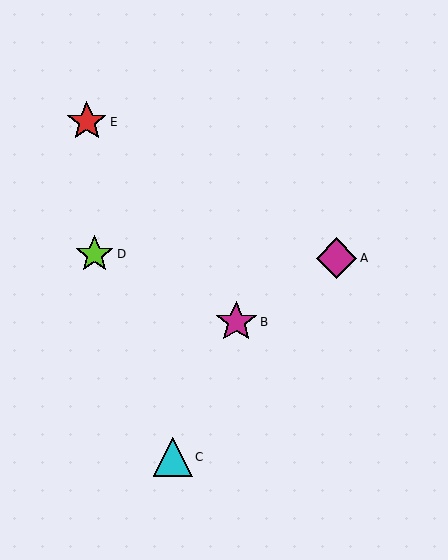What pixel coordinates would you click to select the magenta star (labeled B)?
Click at (236, 322) to select the magenta star B.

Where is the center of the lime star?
The center of the lime star is at (95, 254).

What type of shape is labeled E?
Shape E is a red star.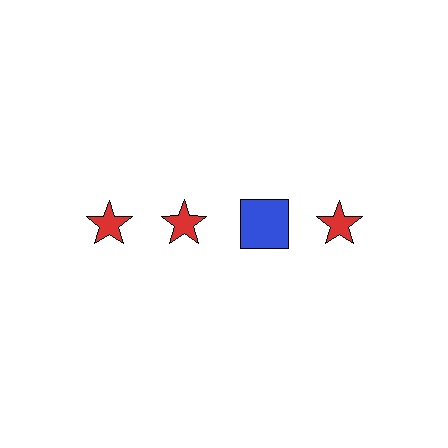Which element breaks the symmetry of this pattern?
The blue square in the top row, center column breaks the symmetry. All other shapes are red stars.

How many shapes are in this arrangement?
There are 4 shapes arranged in a grid pattern.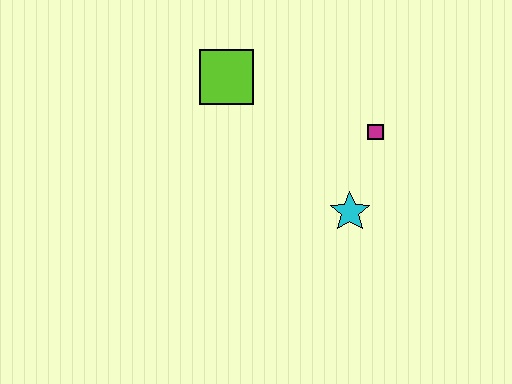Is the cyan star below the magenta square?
Yes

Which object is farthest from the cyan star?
The lime square is farthest from the cyan star.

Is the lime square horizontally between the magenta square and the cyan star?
No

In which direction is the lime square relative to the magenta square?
The lime square is to the left of the magenta square.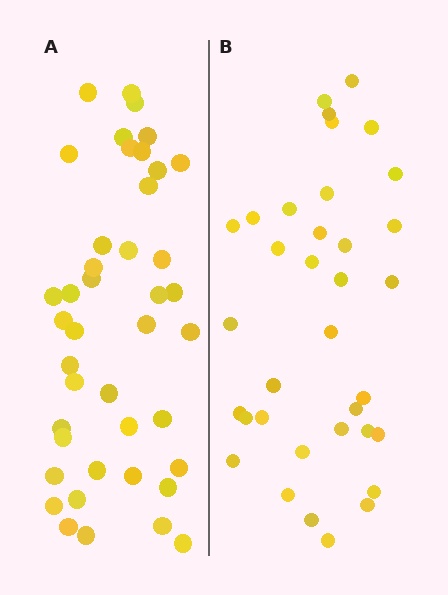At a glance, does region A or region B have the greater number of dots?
Region A (the left region) has more dots.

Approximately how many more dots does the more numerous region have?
Region A has roughly 8 or so more dots than region B.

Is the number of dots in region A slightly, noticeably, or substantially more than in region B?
Region A has only slightly more — the two regions are fairly close. The ratio is roughly 1.2 to 1.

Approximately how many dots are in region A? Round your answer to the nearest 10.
About 40 dots. (The exact count is 42, which rounds to 40.)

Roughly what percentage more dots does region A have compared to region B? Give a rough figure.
About 20% more.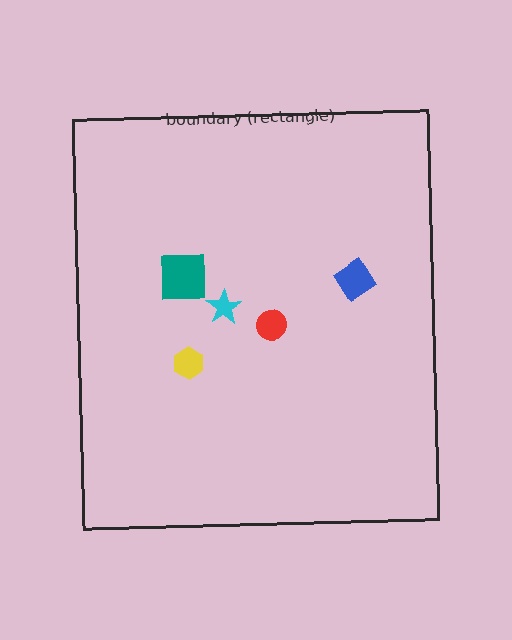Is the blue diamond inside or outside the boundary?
Inside.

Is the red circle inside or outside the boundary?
Inside.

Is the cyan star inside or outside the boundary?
Inside.